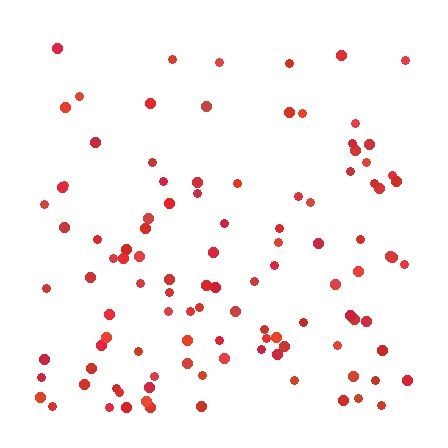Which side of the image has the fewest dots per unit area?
The top.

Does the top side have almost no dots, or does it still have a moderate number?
Still a moderate number, just noticeably fewer than the bottom.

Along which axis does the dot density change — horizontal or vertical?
Vertical.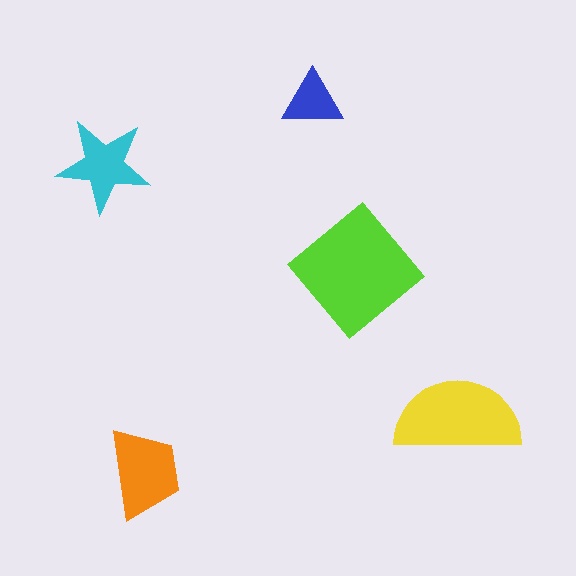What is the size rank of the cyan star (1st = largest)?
4th.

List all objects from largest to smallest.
The lime diamond, the yellow semicircle, the orange trapezoid, the cyan star, the blue triangle.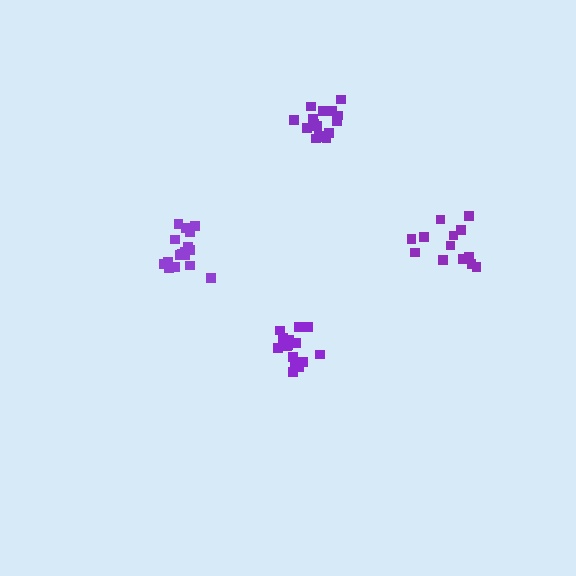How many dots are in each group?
Group 1: 17 dots, Group 2: 17 dots, Group 3: 13 dots, Group 4: 17 dots (64 total).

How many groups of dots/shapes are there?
There are 4 groups.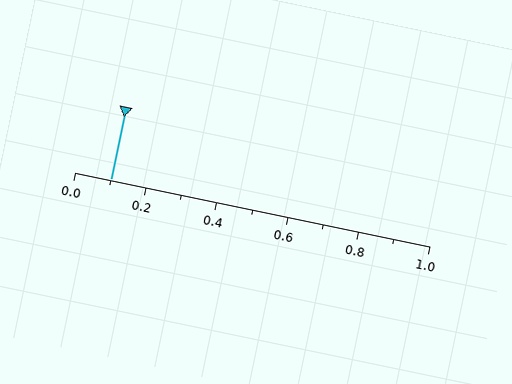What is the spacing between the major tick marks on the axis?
The major ticks are spaced 0.2 apart.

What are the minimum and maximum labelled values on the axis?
The axis runs from 0.0 to 1.0.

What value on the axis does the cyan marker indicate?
The marker indicates approximately 0.1.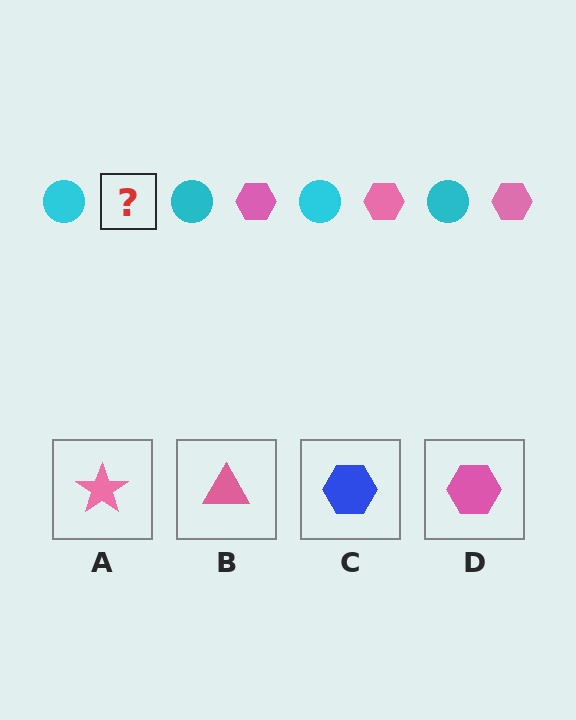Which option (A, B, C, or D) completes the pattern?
D.